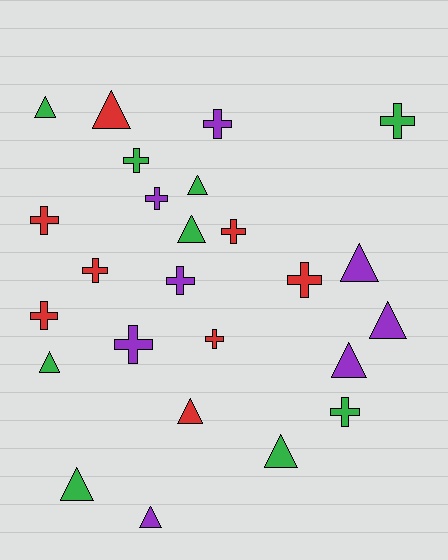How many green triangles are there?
There are 6 green triangles.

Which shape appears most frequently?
Cross, with 13 objects.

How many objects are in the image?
There are 25 objects.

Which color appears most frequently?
Green, with 9 objects.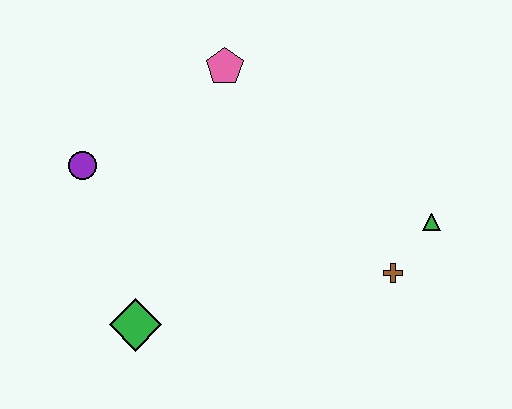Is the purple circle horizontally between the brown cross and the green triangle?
No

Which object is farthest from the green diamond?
The green triangle is farthest from the green diamond.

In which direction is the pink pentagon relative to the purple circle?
The pink pentagon is to the right of the purple circle.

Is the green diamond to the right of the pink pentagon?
No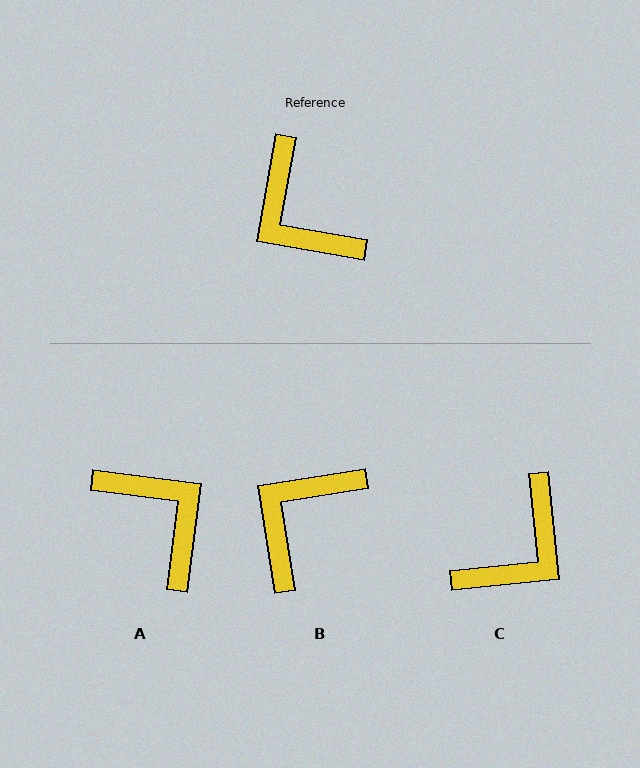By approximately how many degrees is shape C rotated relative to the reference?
Approximately 106 degrees counter-clockwise.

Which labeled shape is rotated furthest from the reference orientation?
A, about 177 degrees away.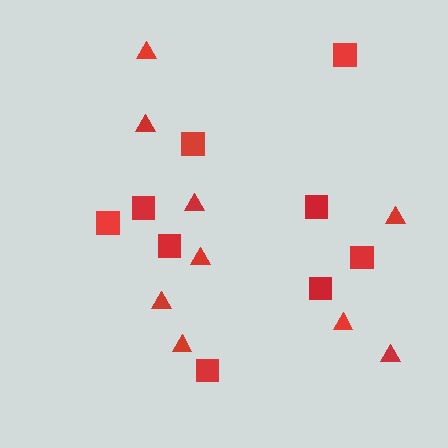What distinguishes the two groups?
There are 2 groups: one group of squares (9) and one group of triangles (9).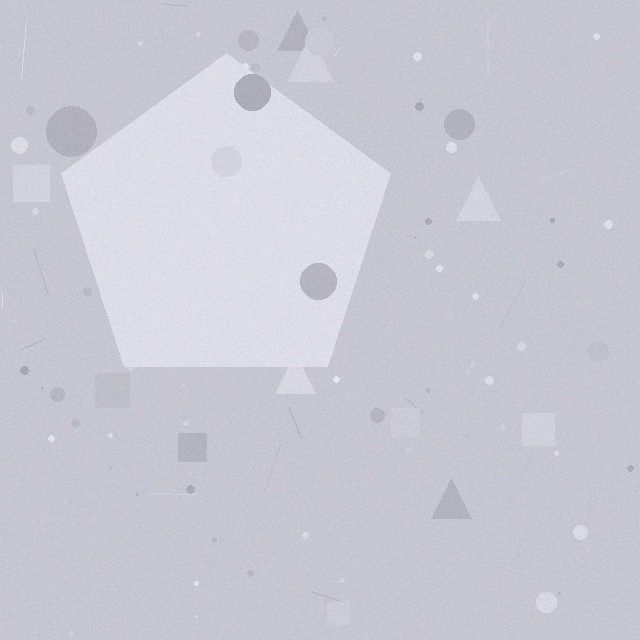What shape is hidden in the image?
A pentagon is hidden in the image.